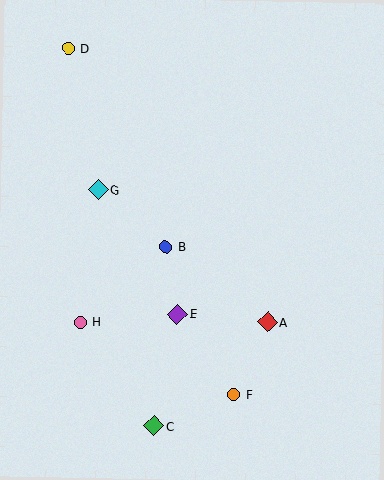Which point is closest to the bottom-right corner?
Point F is closest to the bottom-right corner.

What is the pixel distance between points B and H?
The distance between B and H is 114 pixels.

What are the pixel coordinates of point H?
Point H is at (81, 322).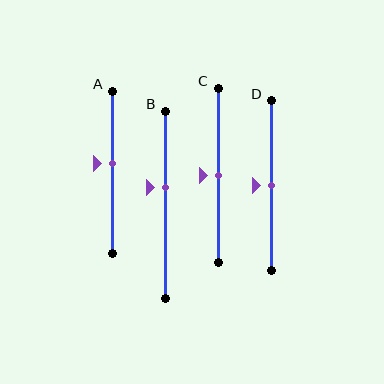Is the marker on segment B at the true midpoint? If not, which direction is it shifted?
No, the marker on segment B is shifted upward by about 9% of the segment length.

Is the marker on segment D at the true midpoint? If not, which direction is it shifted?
Yes, the marker on segment D is at the true midpoint.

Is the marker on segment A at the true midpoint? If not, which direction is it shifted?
No, the marker on segment A is shifted upward by about 6% of the segment length.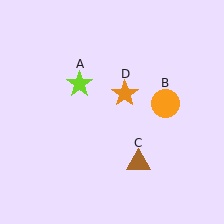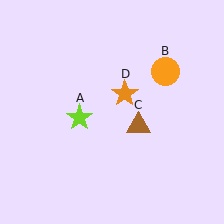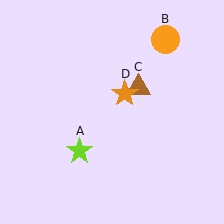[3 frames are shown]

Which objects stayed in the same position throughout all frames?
Orange star (object D) remained stationary.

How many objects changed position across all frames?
3 objects changed position: lime star (object A), orange circle (object B), brown triangle (object C).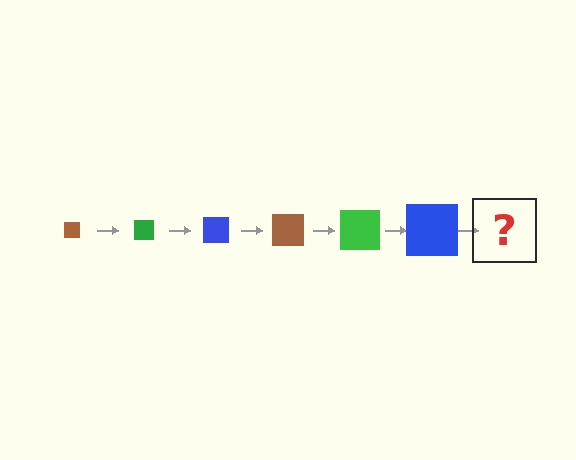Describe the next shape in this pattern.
It should be a brown square, larger than the previous one.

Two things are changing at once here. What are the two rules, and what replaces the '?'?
The two rules are that the square grows larger each step and the color cycles through brown, green, and blue. The '?' should be a brown square, larger than the previous one.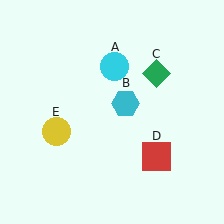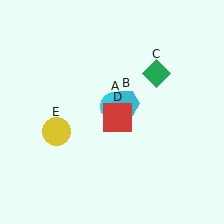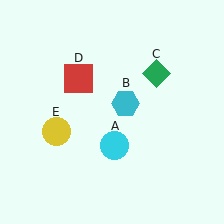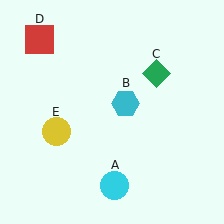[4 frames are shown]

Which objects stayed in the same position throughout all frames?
Cyan hexagon (object B) and green diamond (object C) and yellow circle (object E) remained stationary.